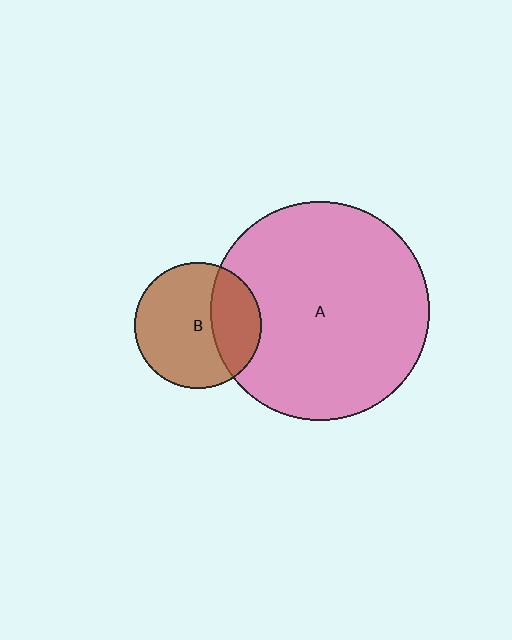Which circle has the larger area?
Circle A (pink).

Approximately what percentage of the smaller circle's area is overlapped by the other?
Approximately 30%.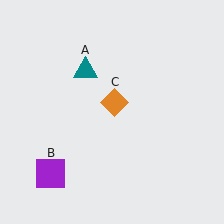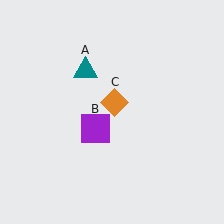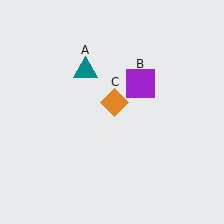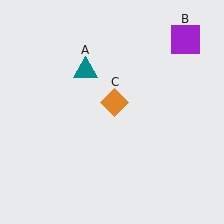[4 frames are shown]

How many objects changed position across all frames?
1 object changed position: purple square (object B).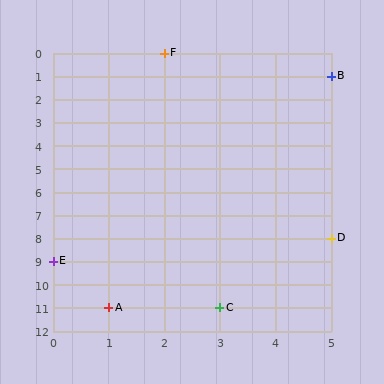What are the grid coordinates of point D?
Point D is at grid coordinates (5, 8).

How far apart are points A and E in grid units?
Points A and E are 1 column and 2 rows apart (about 2.2 grid units diagonally).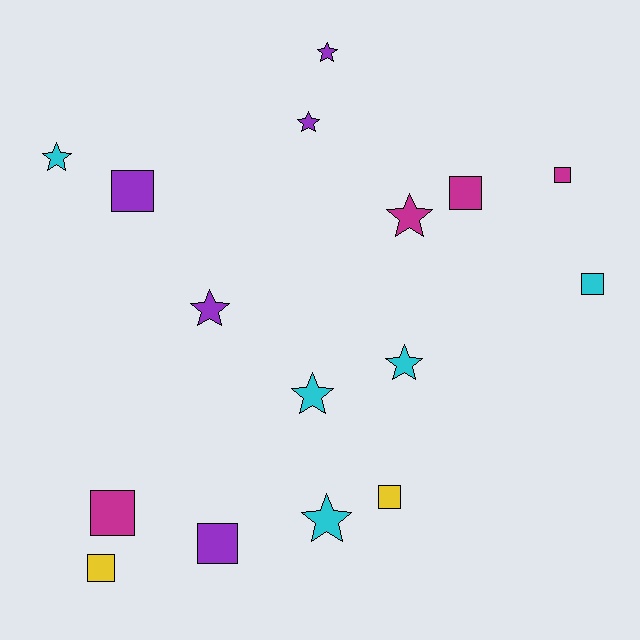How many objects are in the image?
There are 16 objects.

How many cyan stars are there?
There are 4 cyan stars.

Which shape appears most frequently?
Star, with 8 objects.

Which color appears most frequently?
Cyan, with 5 objects.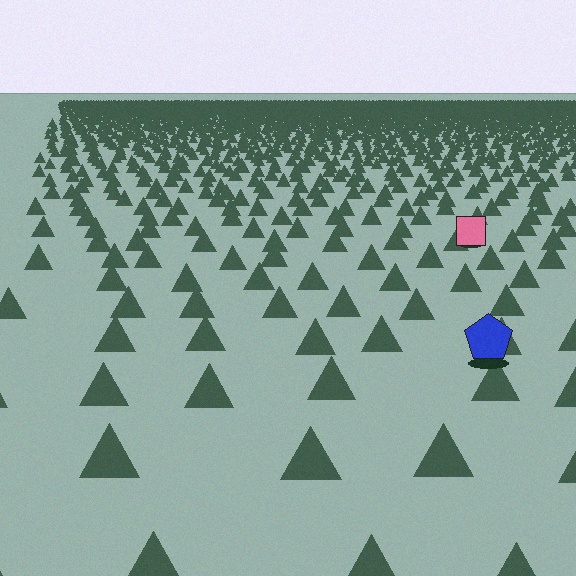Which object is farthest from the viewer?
The pink square is farthest from the viewer. It appears smaller and the ground texture around it is denser.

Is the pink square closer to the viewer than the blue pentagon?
No. The blue pentagon is closer — you can tell from the texture gradient: the ground texture is coarser near it.